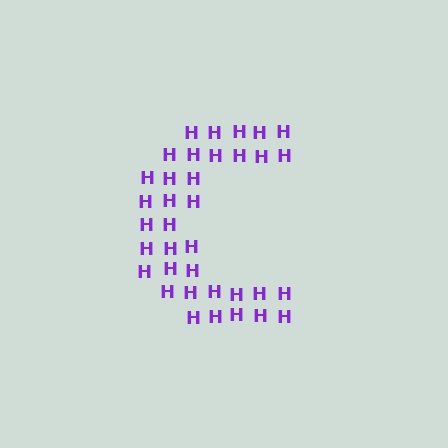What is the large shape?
The large shape is the letter C.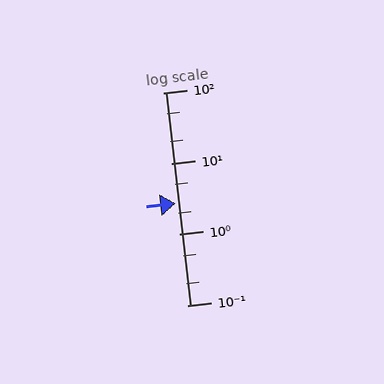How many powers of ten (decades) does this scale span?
The scale spans 3 decades, from 0.1 to 100.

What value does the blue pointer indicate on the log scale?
The pointer indicates approximately 2.7.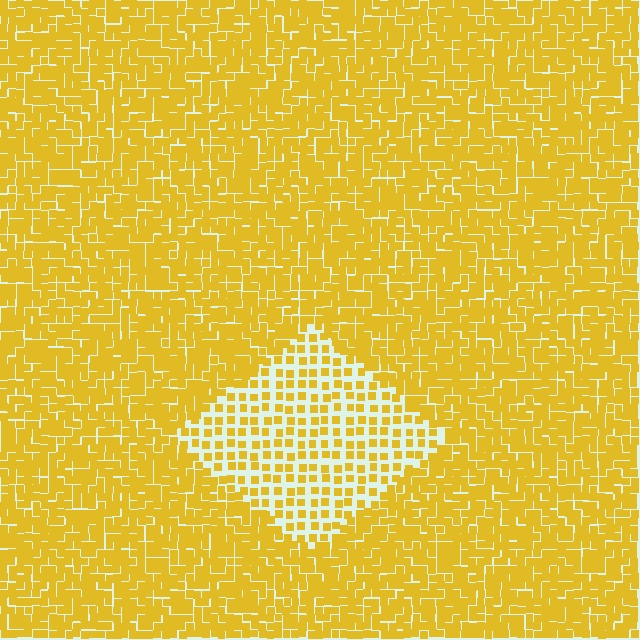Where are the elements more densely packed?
The elements are more densely packed outside the diamond boundary.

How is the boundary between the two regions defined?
The boundary is defined by a change in element density (approximately 2.1x ratio). All elements are the same color, size, and shape.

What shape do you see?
I see a diamond.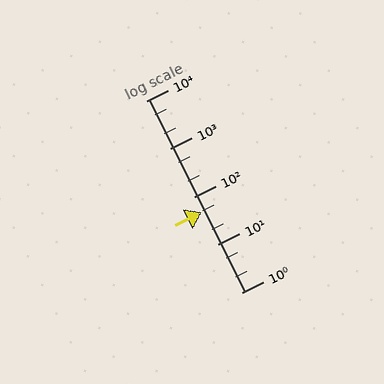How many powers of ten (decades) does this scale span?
The scale spans 4 decades, from 1 to 10000.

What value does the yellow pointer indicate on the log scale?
The pointer indicates approximately 47.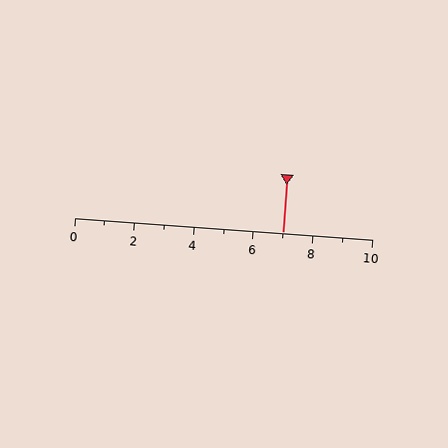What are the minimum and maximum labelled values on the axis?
The axis runs from 0 to 10.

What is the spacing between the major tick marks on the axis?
The major ticks are spaced 2 apart.